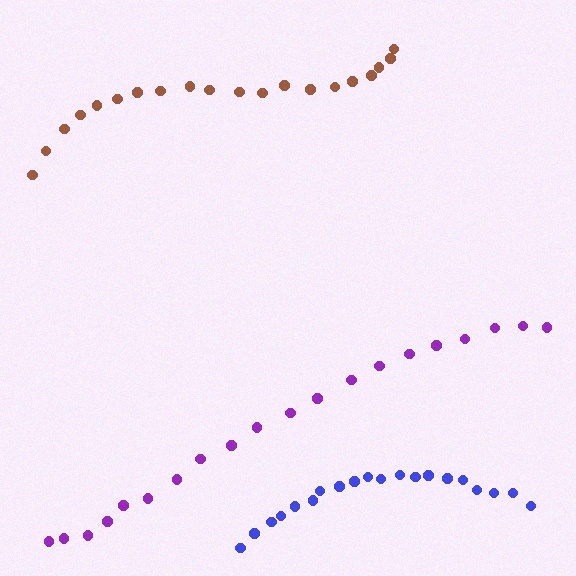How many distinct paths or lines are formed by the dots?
There are 3 distinct paths.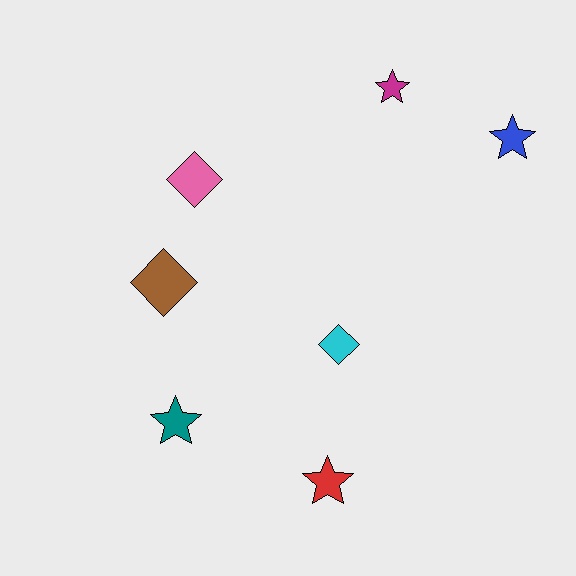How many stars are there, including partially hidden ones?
There are 4 stars.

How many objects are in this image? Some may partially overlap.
There are 7 objects.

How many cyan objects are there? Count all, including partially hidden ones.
There is 1 cyan object.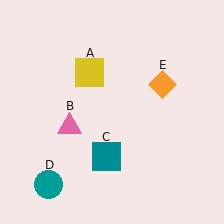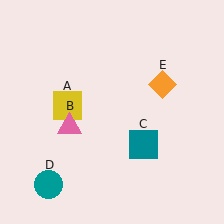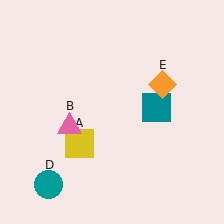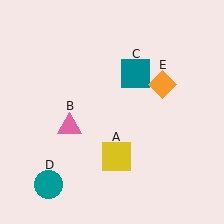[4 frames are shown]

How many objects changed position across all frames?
2 objects changed position: yellow square (object A), teal square (object C).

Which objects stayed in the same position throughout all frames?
Pink triangle (object B) and teal circle (object D) and orange diamond (object E) remained stationary.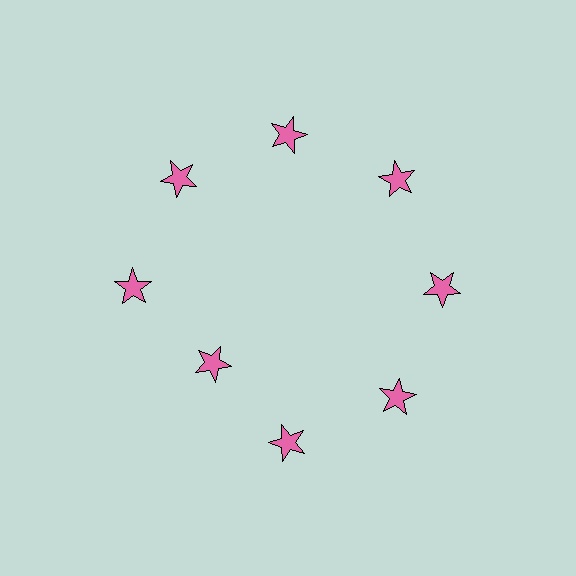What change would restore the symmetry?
The symmetry would be restored by moving it outward, back onto the ring so that all 8 stars sit at equal angles and equal distance from the center.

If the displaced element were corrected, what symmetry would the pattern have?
It would have 8-fold rotational symmetry — the pattern would map onto itself every 45 degrees.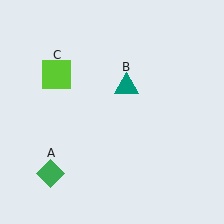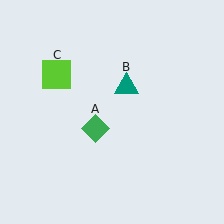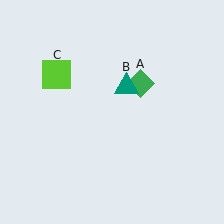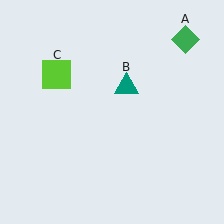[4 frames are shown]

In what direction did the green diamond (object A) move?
The green diamond (object A) moved up and to the right.